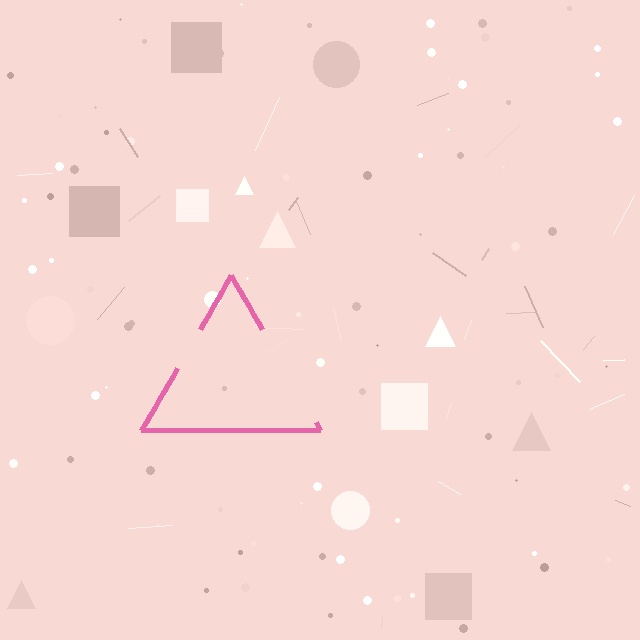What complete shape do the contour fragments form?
The contour fragments form a triangle.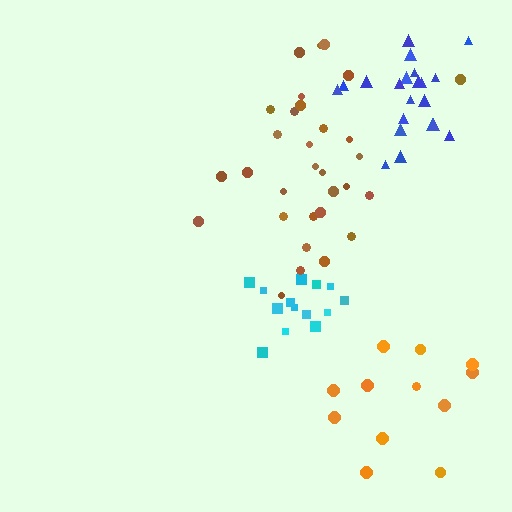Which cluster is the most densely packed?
Cyan.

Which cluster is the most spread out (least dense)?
Orange.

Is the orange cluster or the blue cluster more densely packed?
Blue.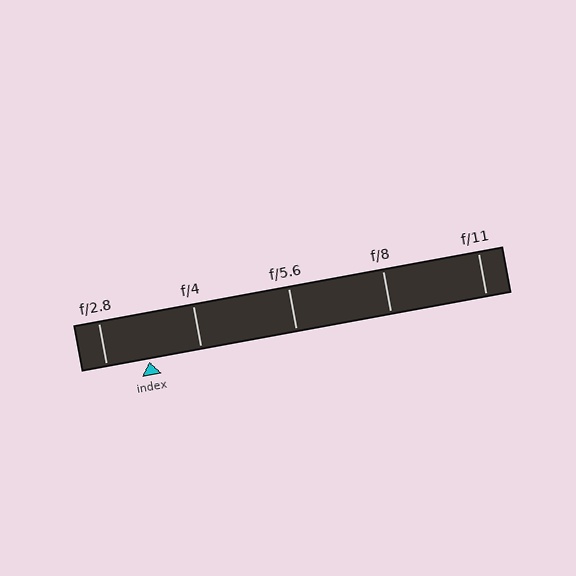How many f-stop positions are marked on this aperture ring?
There are 5 f-stop positions marked.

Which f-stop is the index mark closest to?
The index mark is closest to f/2.8.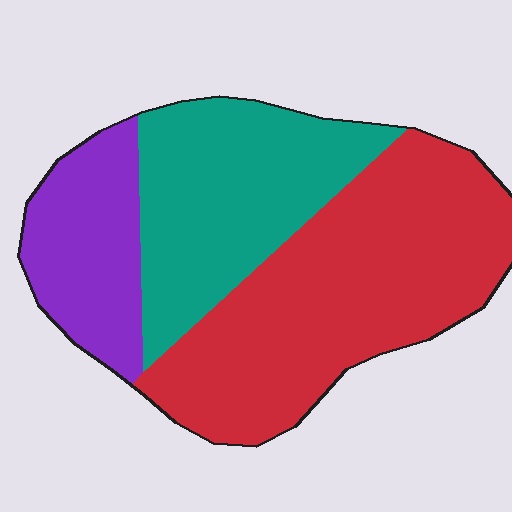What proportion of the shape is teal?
Teal takes up about one third (1/3) of the shape.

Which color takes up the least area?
Purple, at roughly 20%.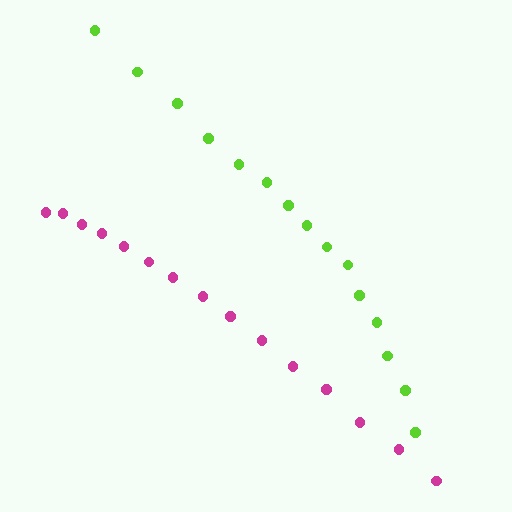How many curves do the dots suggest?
There are 2 distinct paths.